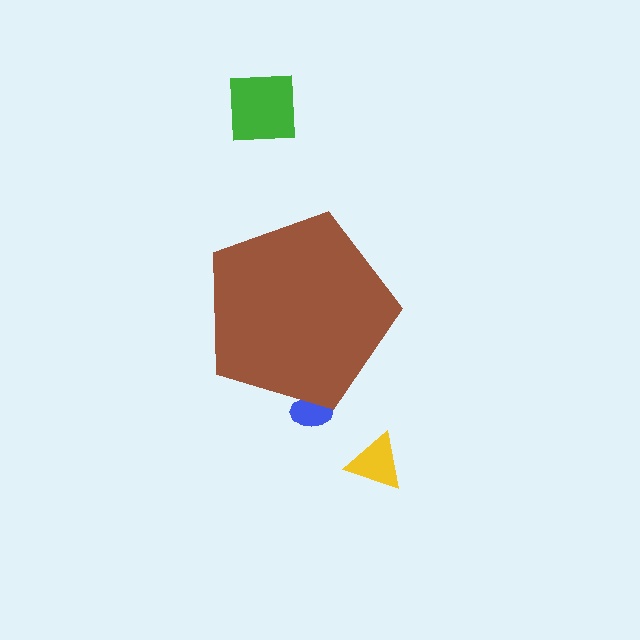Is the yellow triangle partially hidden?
No, the yellow triangle is fully visible.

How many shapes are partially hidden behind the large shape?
1 shape is partially hidden.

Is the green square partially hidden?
No, the green square is fully visible.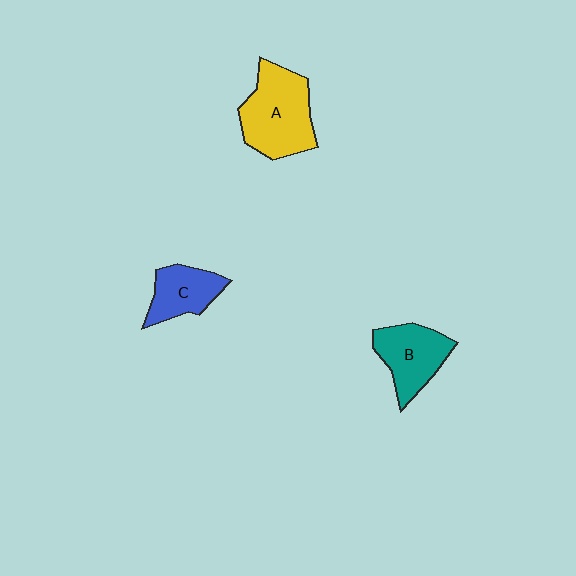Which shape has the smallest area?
Shape C (blue).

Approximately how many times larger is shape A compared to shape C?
Approximately 1.7 times.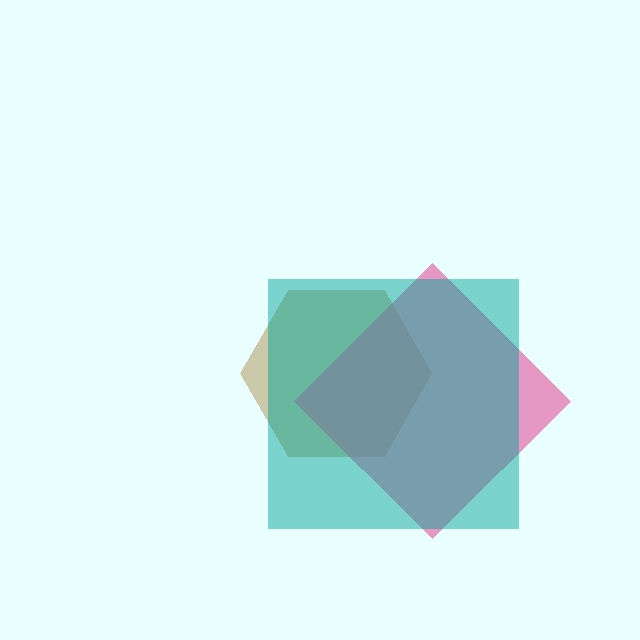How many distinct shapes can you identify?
There are 3 distinct shapes: a brown hexagon, a pink diamond, a teal square.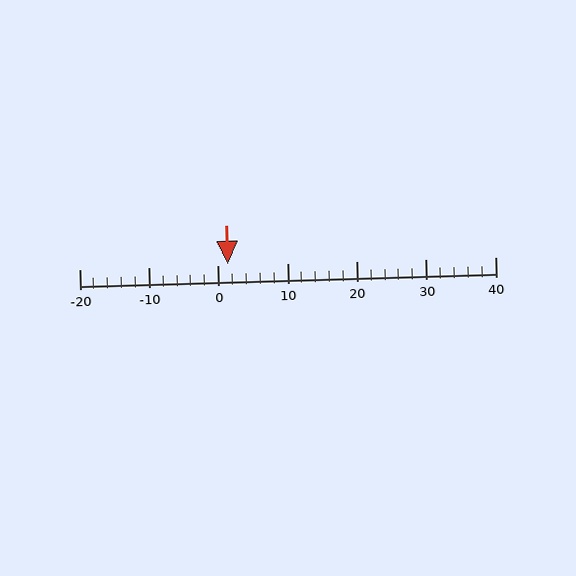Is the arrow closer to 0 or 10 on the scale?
The arrow is closer to 0.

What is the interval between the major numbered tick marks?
The major tick marks are spaced 10 units apart.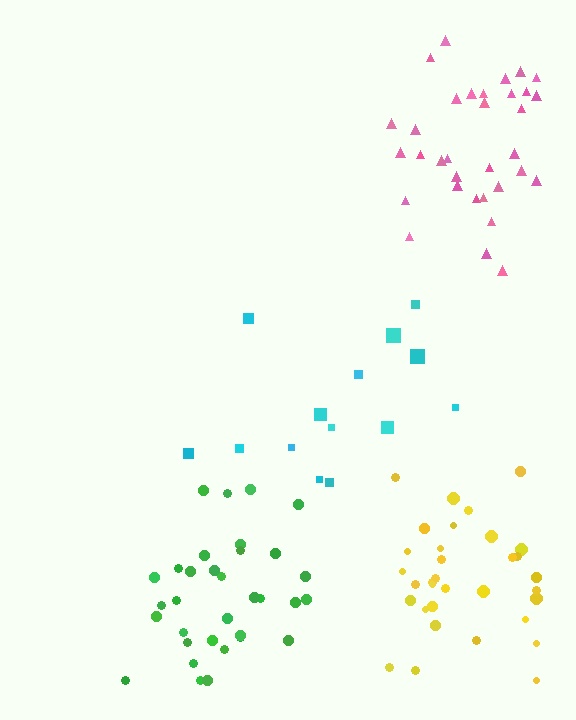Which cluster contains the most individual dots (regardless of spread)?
Yellow (33).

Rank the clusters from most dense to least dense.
yellow, green, pink, cyan.